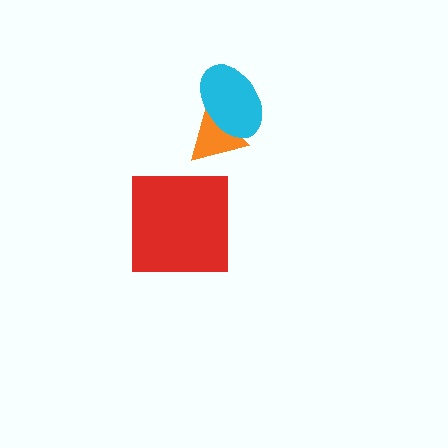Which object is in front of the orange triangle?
The cyan ellipse is in front of the orange triangle.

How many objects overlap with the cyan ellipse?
1 object overlaps with the cyan ellipse.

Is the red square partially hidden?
No, no other shape covers it.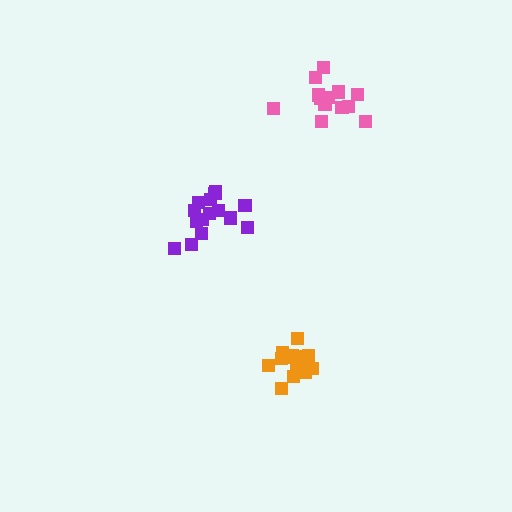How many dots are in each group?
Group 1: 15 dots, Group 2: 14 dots, Group 3: 15 dots (44 total).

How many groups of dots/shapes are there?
There are 3 groups.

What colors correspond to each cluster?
The clusters are colored: purple, pink, orange.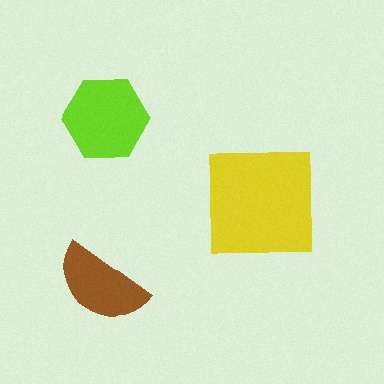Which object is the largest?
The yellow square.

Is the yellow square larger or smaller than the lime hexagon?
Larger.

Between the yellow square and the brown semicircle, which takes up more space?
The yellow square.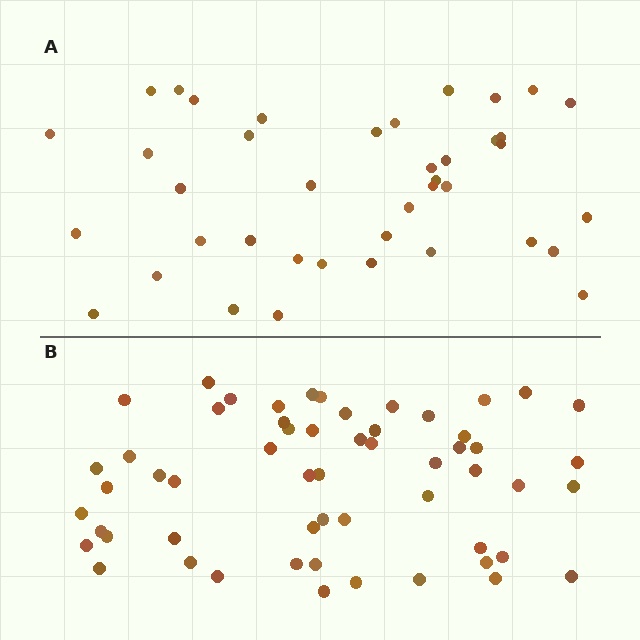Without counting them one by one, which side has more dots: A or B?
Region B (the bottom region) has more dots.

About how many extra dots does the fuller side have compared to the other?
Region B has approximately 15 more dots than region A.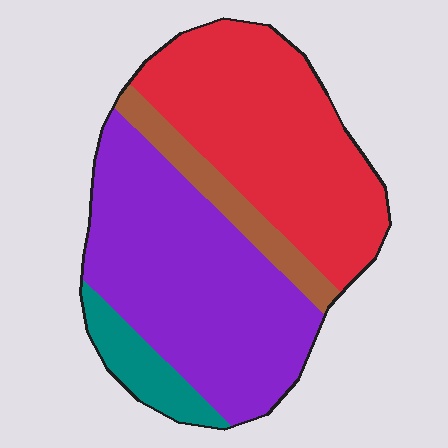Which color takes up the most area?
Purple, at roughly 45%.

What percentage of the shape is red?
Red takes up about two fifths (2/5) of the shape.